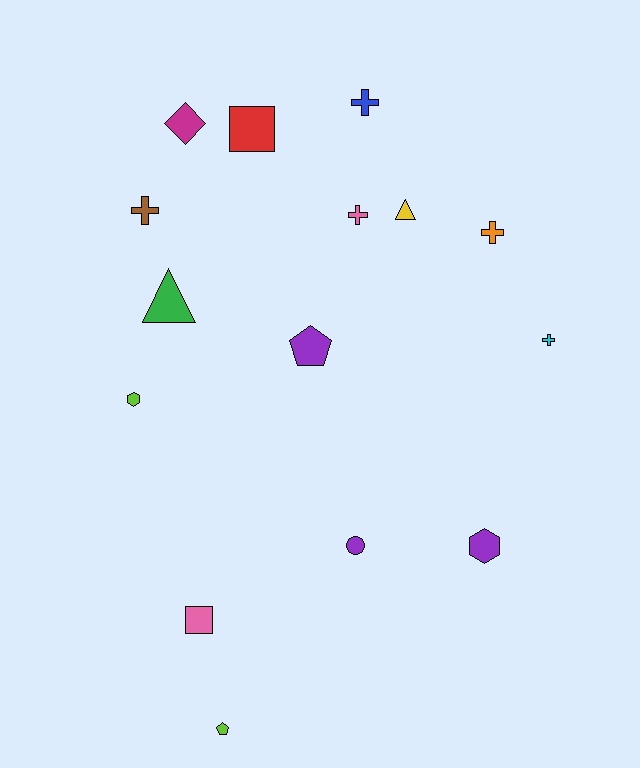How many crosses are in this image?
There are 5 crosses.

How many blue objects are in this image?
There is 1 blue object.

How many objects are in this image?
There are 15 objects.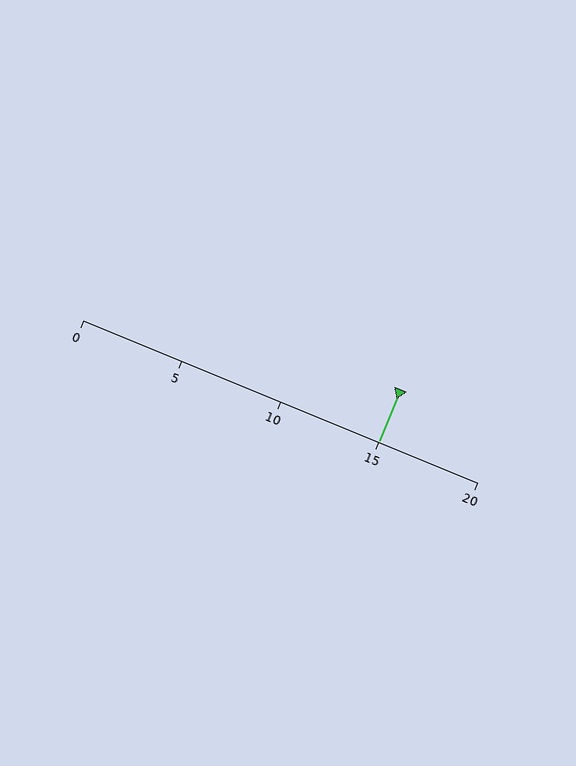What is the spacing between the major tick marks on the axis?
The major ticks are spaced 5 apart.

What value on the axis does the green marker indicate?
The marker indicates approximately 15.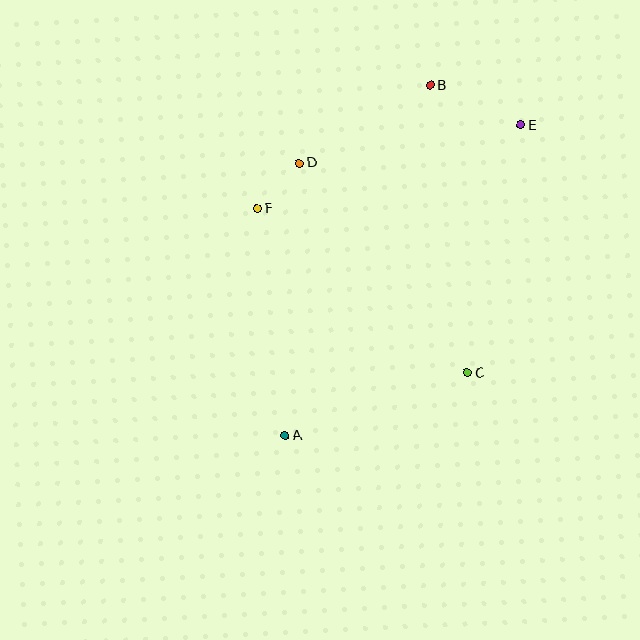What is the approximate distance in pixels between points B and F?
The distance between B and F is approximately 213 pixels.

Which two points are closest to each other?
Points D and F are closest to each other.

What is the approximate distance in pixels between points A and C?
The distance between A and C is approximately 193 pixels.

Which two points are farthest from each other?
Points A and E are farthest from each other.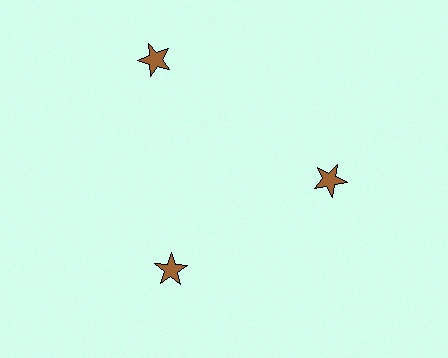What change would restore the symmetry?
The symmetry would be restored by moving it inward, back onto the ring so that all 3 stars sit at equal angles and equal distance from the center.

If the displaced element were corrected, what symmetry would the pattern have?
It would have 3-fold rotational symmetry — the pattern would map onto itself every 120 degrees.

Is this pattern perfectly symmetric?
No. The 3 brown stars are arranged in a ring, but one element near the 11 o'clock position is pushed outward from the center, breaking the 3-fold rotational symmetry.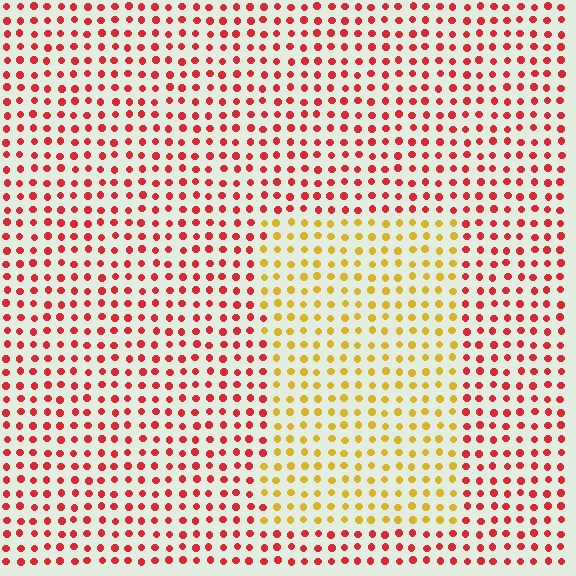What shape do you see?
I see a rectangle.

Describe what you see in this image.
The image is filled with small red elements in a uniform arrangement. A rectangle-shaped region is visible where the elements are tinted to a slightly different hue, forming a subtle color boundary.